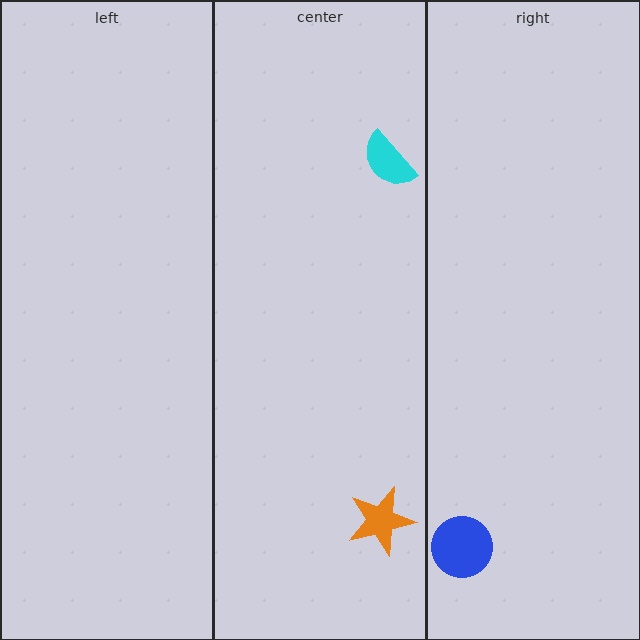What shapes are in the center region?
The orange star, the cyan semicircle.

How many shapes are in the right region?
1.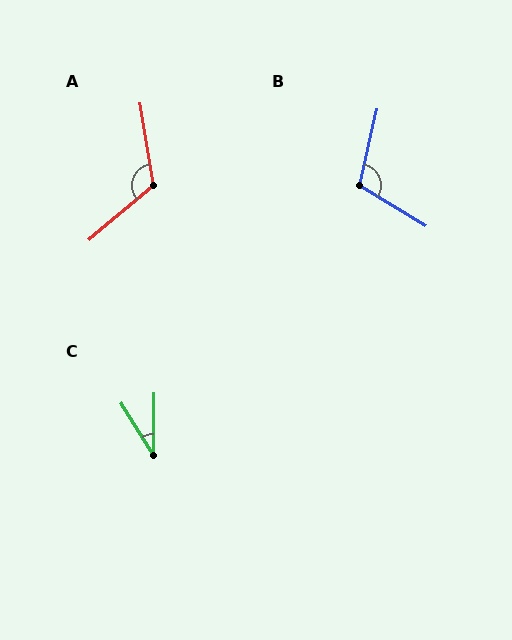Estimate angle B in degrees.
Approximately 109 degrees.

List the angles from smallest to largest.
C (32°), B (109°), A (121°).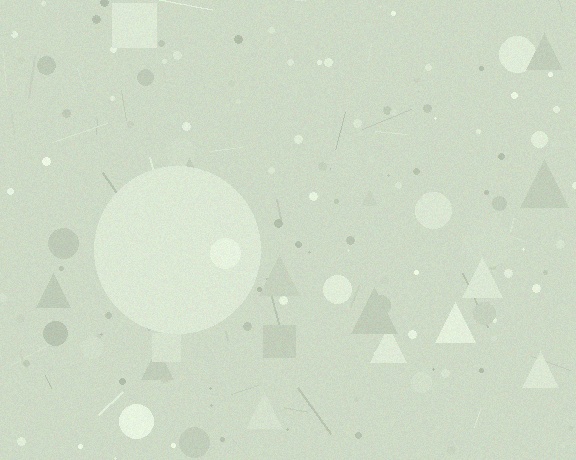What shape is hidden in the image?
A circle is hidden in the image.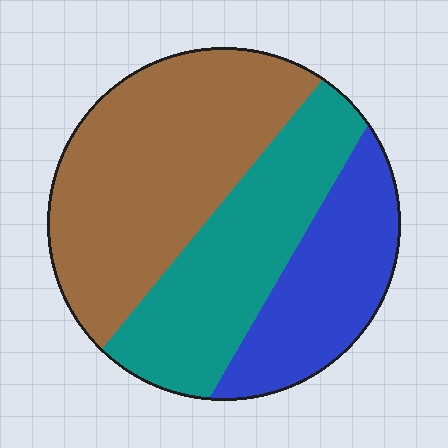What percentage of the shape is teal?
Teal covers 32% of the shape.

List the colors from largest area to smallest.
From largest to smallest: brown, teal, blue.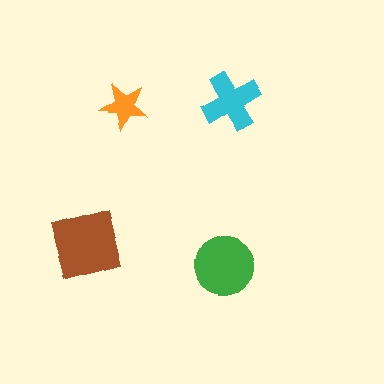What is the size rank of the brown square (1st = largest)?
1st.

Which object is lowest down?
The green circle is bottommost.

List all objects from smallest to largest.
The orange star, the cyan cross, the green circle, the brown square.